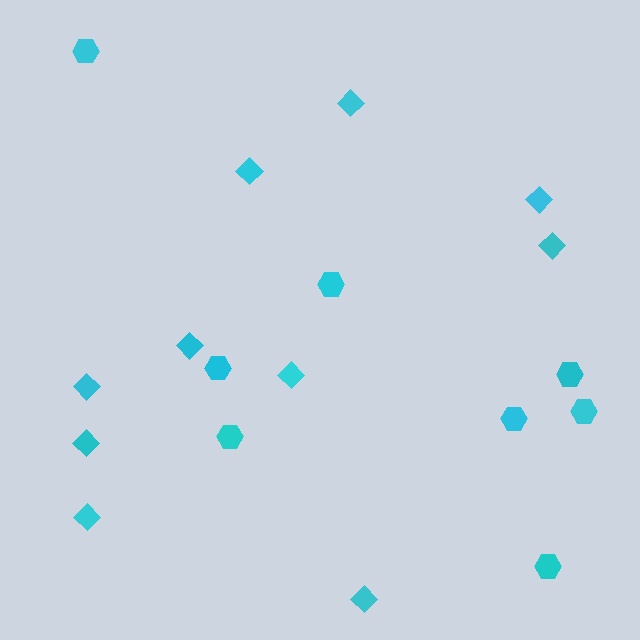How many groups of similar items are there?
There are 2 groups: one group of diamonds (10) and one group of hexagons (8).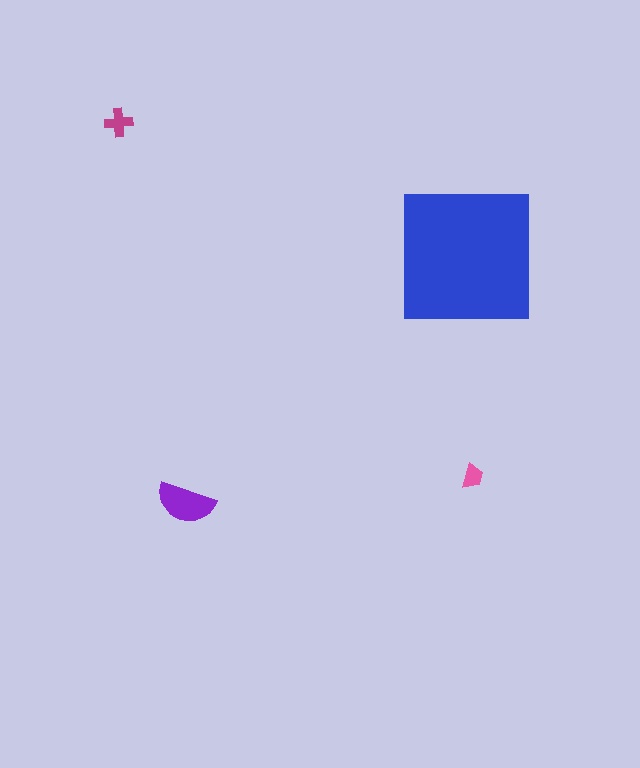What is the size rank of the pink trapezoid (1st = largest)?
4th.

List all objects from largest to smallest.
The blue square, the purple semicircle, the magenta cross, the pink trapezoid.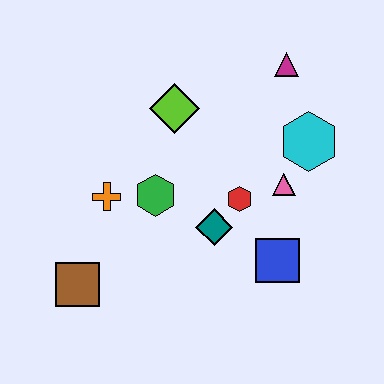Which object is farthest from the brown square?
The magenta triangle is farthest from the brown square.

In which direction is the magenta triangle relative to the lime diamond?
The magenta triangle is to the right of the lime diamond.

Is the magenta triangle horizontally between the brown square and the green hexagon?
No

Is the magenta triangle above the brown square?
Yes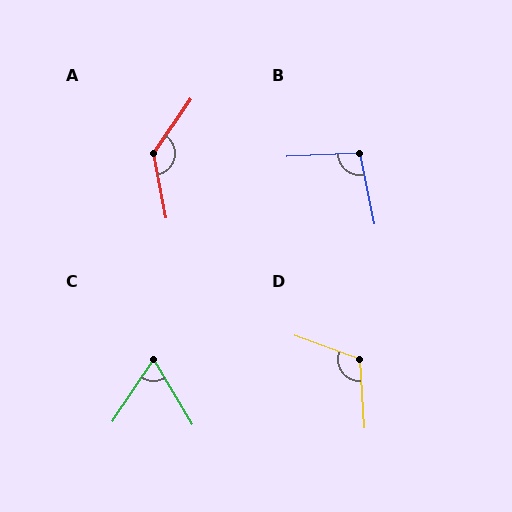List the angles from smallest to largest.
C (65°), B (99°), D (114°), A (134°).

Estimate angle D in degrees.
Approximately 114 degrees.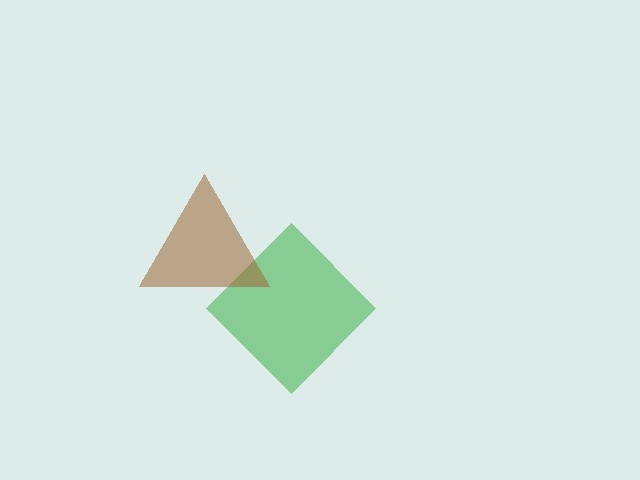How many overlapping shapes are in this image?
There are 2 overlapping shapes in the image.